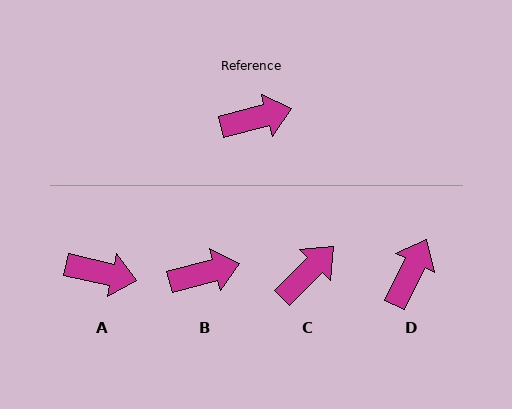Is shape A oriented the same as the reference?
No, it is off by about 27 degrees.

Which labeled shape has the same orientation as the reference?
B.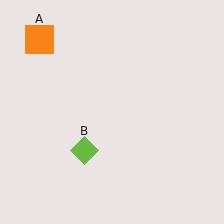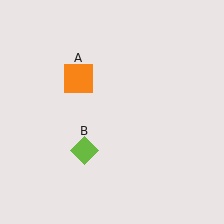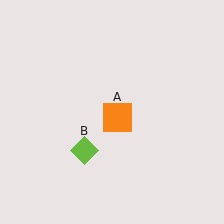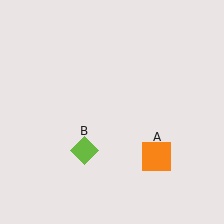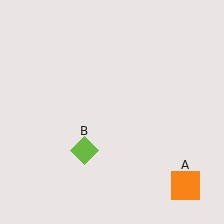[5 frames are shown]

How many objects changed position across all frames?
1 object changed position: orange square (object A).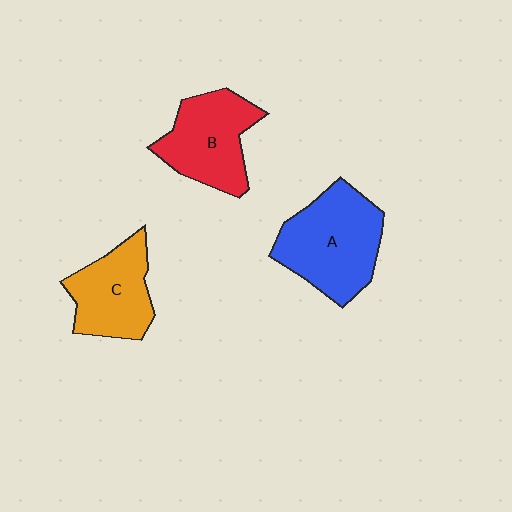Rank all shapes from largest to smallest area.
From largest to smallest: A (blue), B (red), C (orange).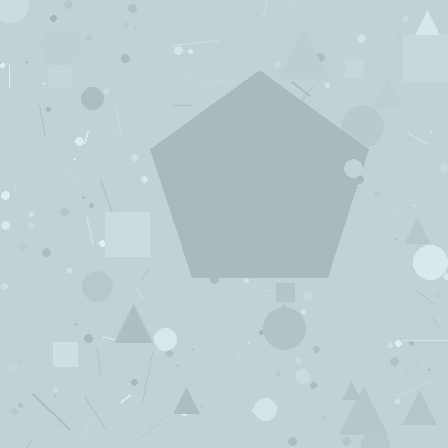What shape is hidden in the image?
A pentagon is hidden in the image.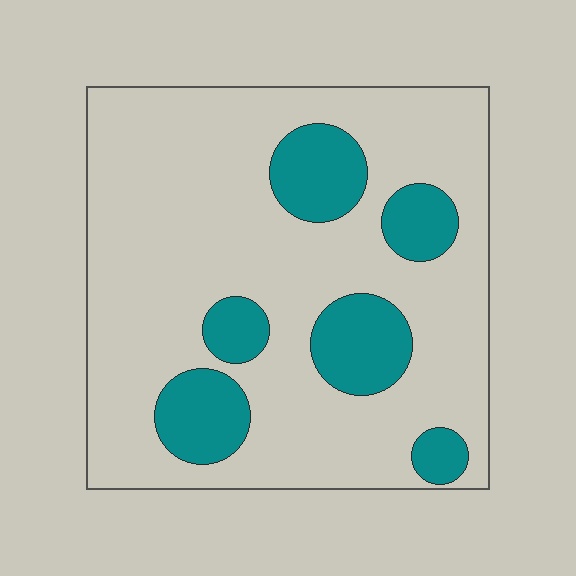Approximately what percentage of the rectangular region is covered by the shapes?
Approximately 20%.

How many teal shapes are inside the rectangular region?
6.